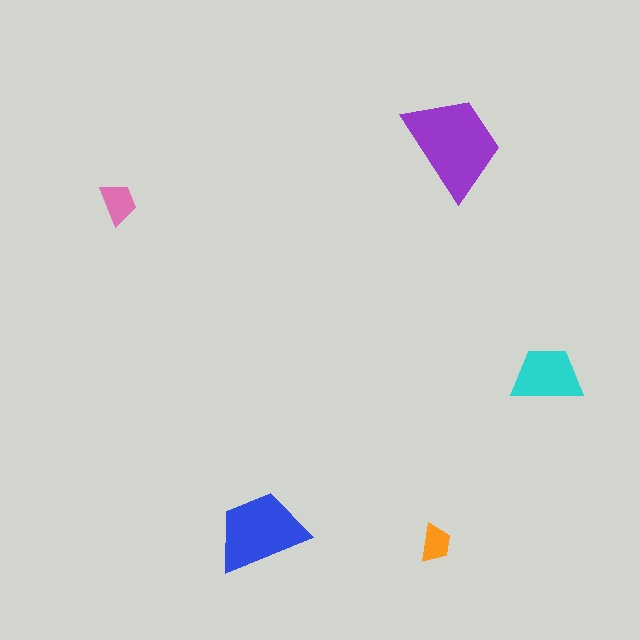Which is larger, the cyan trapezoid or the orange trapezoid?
The cyan one.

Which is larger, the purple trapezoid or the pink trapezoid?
The purple one.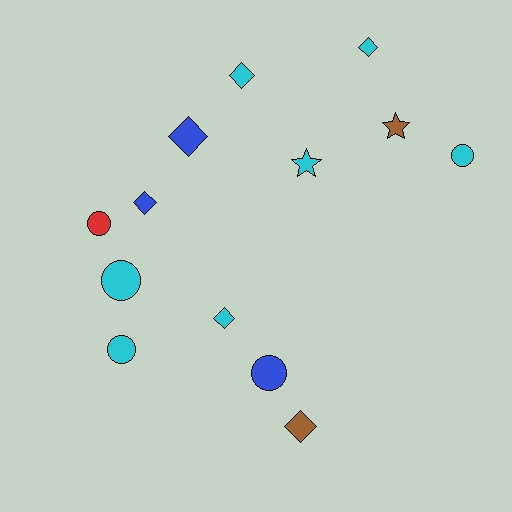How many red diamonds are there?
There are no red diamonds.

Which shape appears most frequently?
Diamond, with 6 objects.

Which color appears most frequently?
Cyan, with 7 objects.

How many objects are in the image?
There are 13 objects.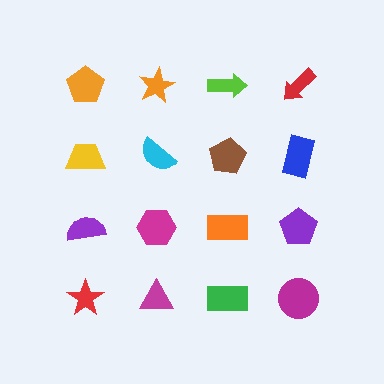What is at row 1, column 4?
A red arrow.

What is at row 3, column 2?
A magenta hexagon.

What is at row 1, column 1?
An orange pentagon.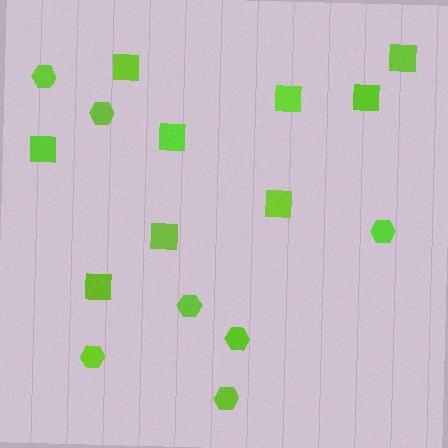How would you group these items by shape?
There are 2 groups: one group of hexagons (7) and one group of squares (9).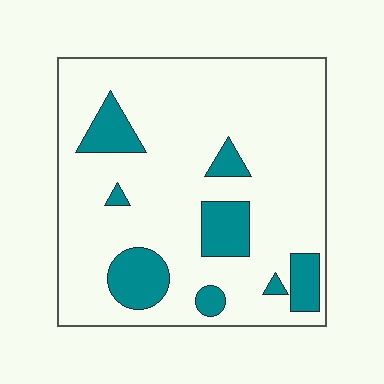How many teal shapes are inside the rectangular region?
8.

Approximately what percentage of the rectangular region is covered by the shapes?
Approximately 15%.